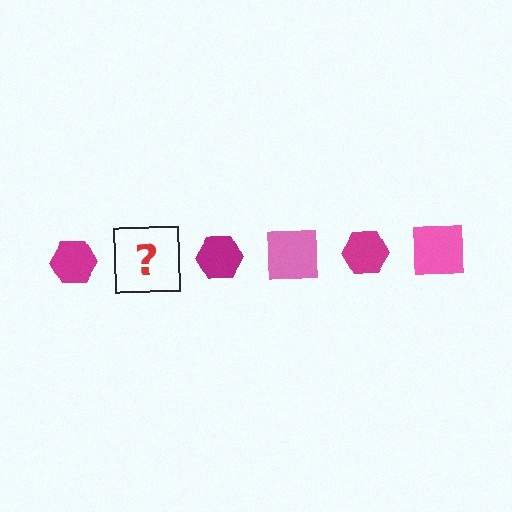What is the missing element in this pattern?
The missing element is a pink square.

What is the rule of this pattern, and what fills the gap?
The rule is that the pattern alternates between magenta hexagon and pink square. The gap should be filled with a pink square.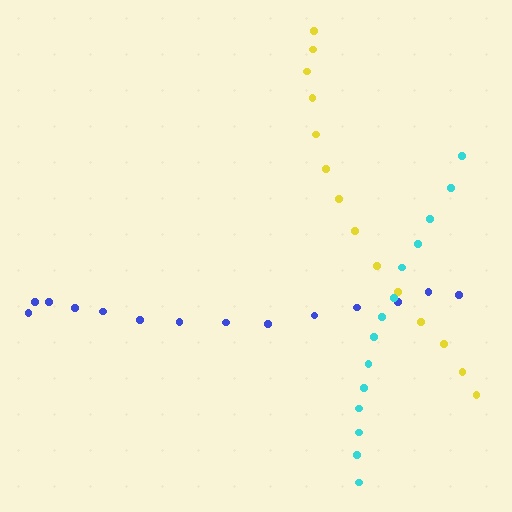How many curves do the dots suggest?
There are 3 distinct paths.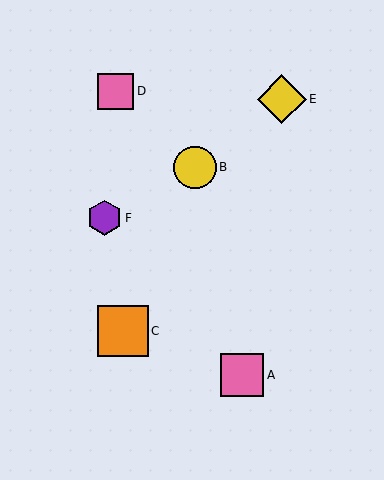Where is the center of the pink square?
The center of the pink square is at (116, 91).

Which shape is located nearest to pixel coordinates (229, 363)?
The pink square (labeled A) at (242, 375) is nearest to that location.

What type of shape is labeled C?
Shape C is an orange square.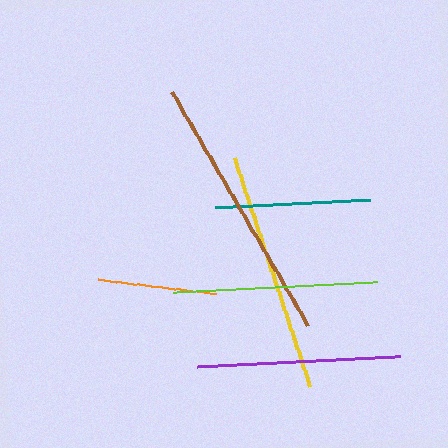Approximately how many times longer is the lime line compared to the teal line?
The lime line is approximately 1.3 times the length of the teal line.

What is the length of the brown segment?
The brown segment is approximately 270 pixels long.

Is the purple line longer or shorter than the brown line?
The brown line is longer than the purple line.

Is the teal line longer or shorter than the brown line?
The brown line is longer than the teal line.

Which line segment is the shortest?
The orange line is the shortest at approximately 119 pixels.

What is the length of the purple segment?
The purple segment is approximately 202 pixels long.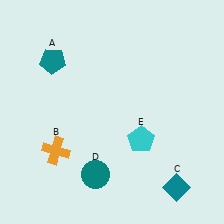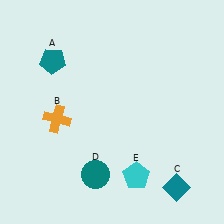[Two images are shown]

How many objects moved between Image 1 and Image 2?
2 objects moved between the two images.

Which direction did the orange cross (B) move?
The orange cross (B) moved up.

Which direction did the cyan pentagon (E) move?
The cyan pentagon (E) moved down.